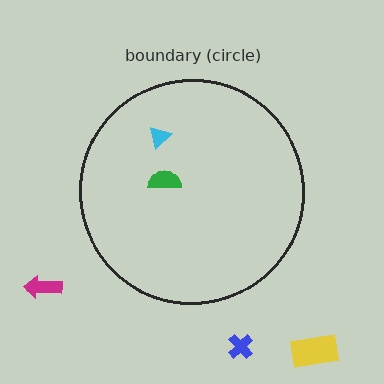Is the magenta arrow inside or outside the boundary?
Outside.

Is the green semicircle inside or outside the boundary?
Inside.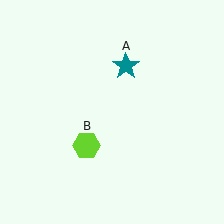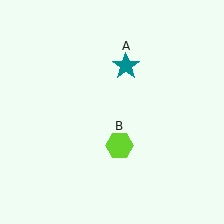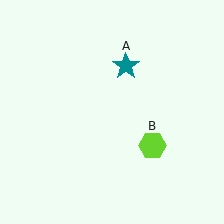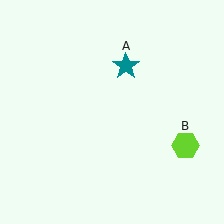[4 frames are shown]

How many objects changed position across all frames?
1 object changed position: lime hexagon (object B).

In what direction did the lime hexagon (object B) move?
The lime hexagon (object B) moved right.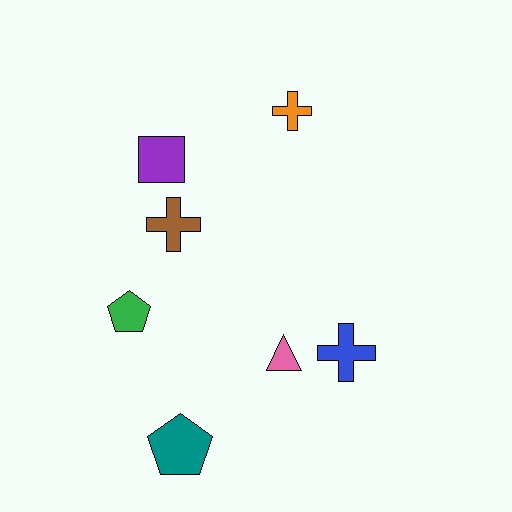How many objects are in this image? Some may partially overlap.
There are 7 objects.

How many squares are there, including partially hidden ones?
There is 1 square.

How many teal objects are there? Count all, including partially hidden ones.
There is 1 teal object.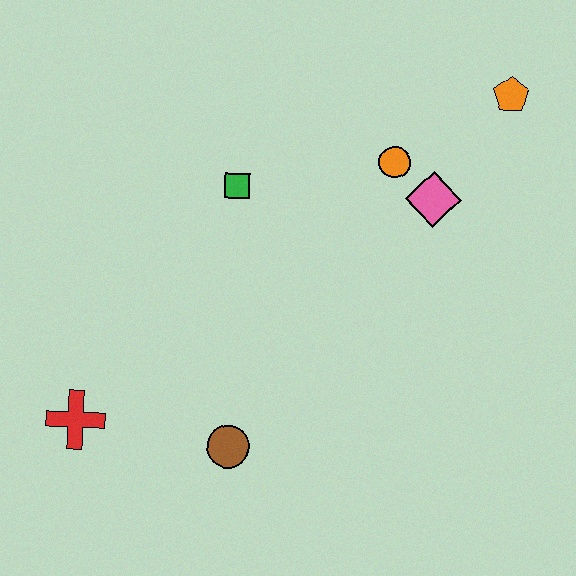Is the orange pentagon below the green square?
No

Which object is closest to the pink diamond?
The orange circle is closest to the pink diamond.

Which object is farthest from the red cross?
The orange pentagon is farthest from the red cross.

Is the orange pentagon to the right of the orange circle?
Yes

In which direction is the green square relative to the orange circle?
The green square is to the left of the orange circle.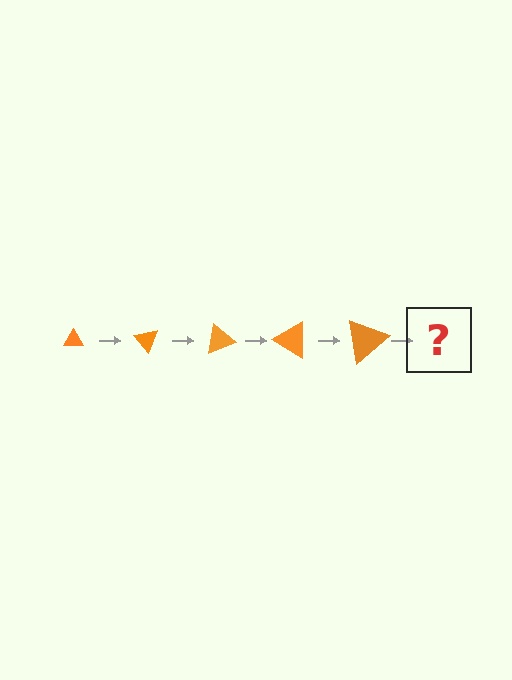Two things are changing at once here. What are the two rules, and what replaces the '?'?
The two rules are that the triangle grows larger each step and it rotates 50 degrees each step. The '?' should be a triangle, larger than the previous one and rotated 250 degrees from the start.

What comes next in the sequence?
The next element should be a triangle, larger than the previous one and rotated 250 degrees from the start.